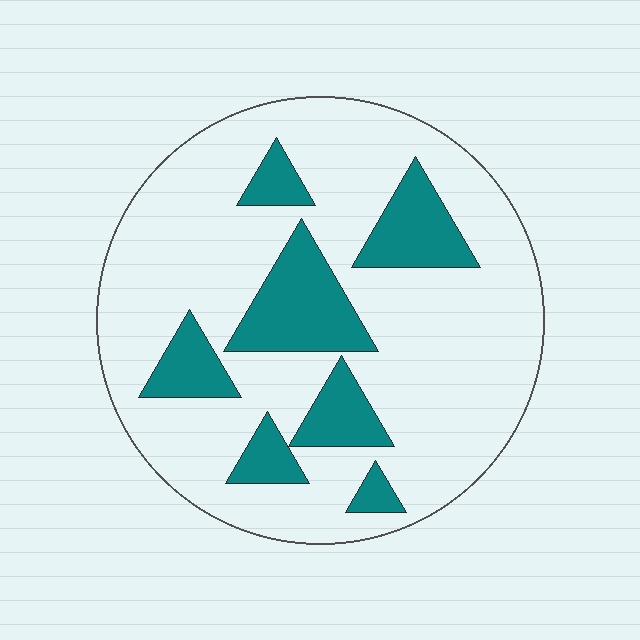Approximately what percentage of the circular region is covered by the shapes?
Approximately 20%.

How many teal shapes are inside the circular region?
7.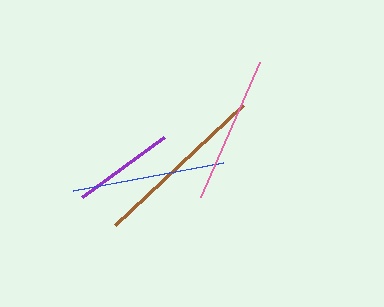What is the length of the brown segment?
The brown segment is approximately 176 pixels long.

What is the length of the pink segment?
The pink segment is approximately 147 pixels long.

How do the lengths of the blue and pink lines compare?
The blue and pink lines are approximately the same length.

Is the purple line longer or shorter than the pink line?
The pink line is longer than the purple line.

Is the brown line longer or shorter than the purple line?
The brown line is longer than the purple line.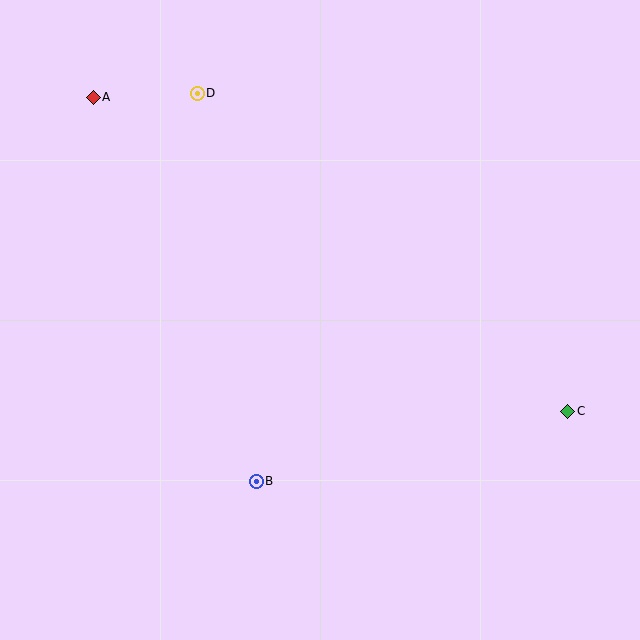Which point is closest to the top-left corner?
Point A is closest to the top-left corner.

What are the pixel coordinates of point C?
Point C is at (568, 411).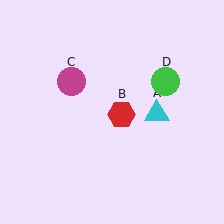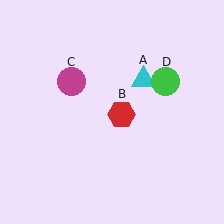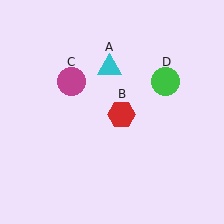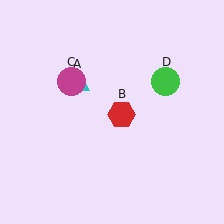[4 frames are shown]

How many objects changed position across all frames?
1 object changed position: cyan triangle (object A).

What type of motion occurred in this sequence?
The cyan triangle (object A) rotated counterclockwise around the center of the scene.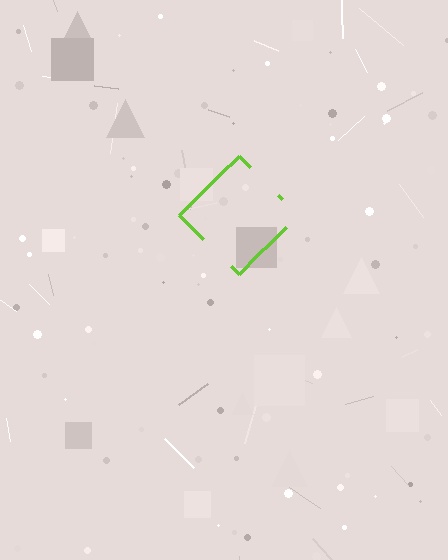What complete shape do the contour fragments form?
The contour fragments form a diamond.